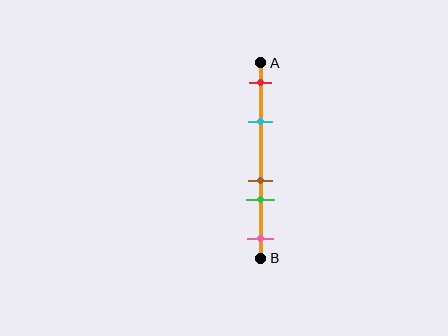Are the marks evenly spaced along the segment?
No, the marks are not evenly spaced.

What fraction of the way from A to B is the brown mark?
The brown mark is approximately 60% (0.6) of the way from A to B.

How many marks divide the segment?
There are 5 marks dividing the segment.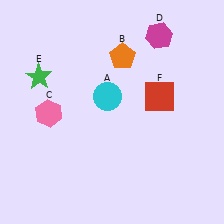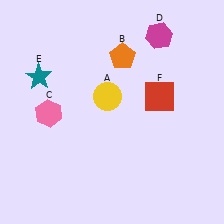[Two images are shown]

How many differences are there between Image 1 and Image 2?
There are 2 differences between the two images.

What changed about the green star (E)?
In Image 1, E is green. In Image 2, it changed to teal.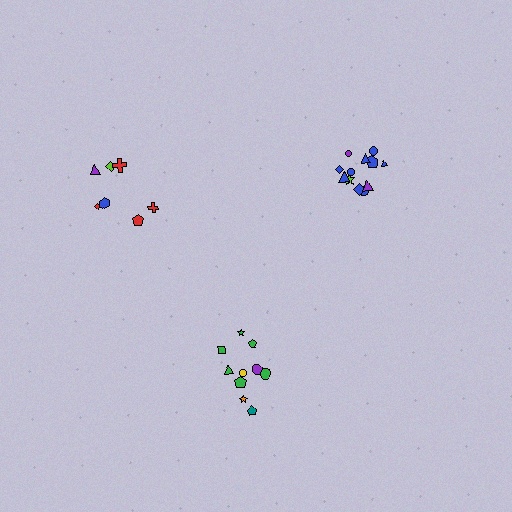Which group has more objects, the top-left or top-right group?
The top-right group.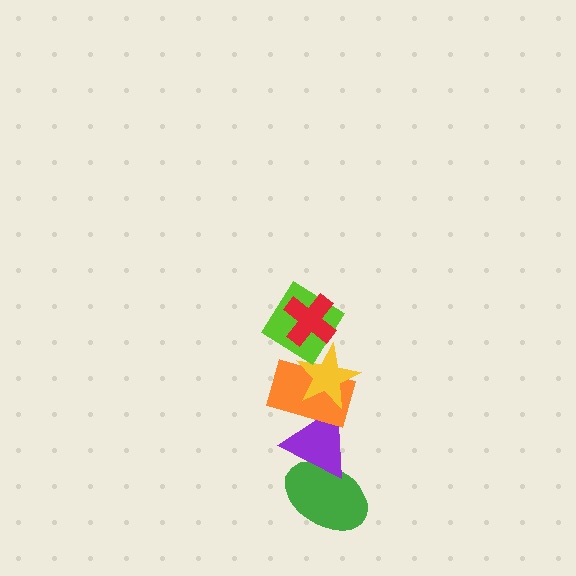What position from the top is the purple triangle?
The purple triangle is 5th from the top.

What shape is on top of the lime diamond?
The red cross is on top of the lime diamond.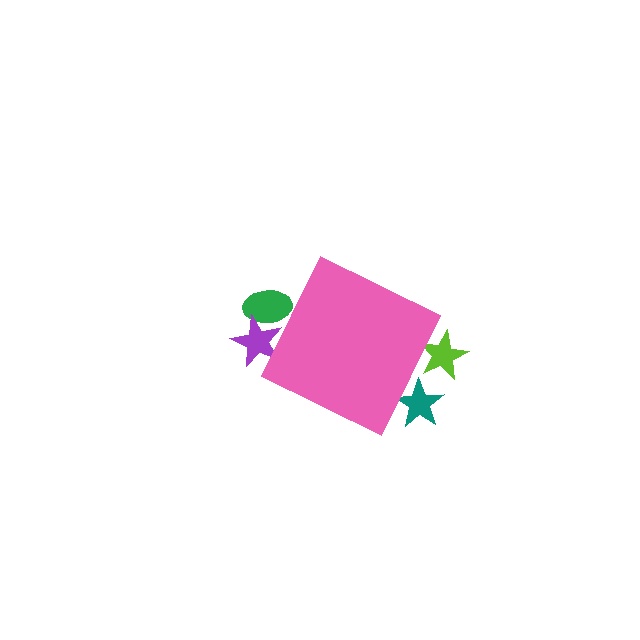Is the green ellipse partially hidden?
Yes, the green ellipse is partially hidden behind the pink diamond.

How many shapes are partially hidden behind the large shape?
4 shapes are partially hidden.